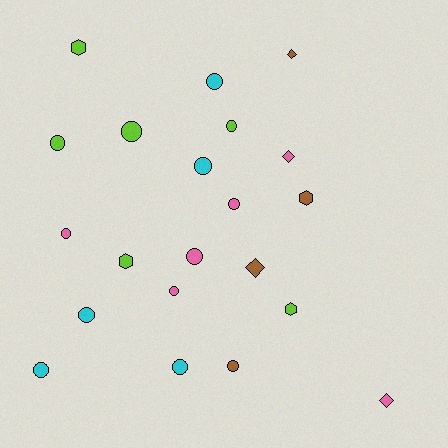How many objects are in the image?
There are 21 objects.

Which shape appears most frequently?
Circle, with 13 objects.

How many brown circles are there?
There is 1 brown circle.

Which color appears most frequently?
Lime, with 6 objects.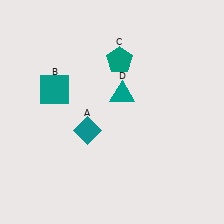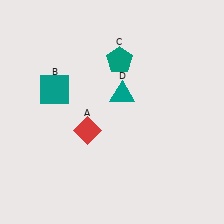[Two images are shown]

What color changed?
The diamond (A) changed from teal in Image 1 to red in Image 2.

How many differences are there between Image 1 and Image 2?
There is 1 difference between the two images.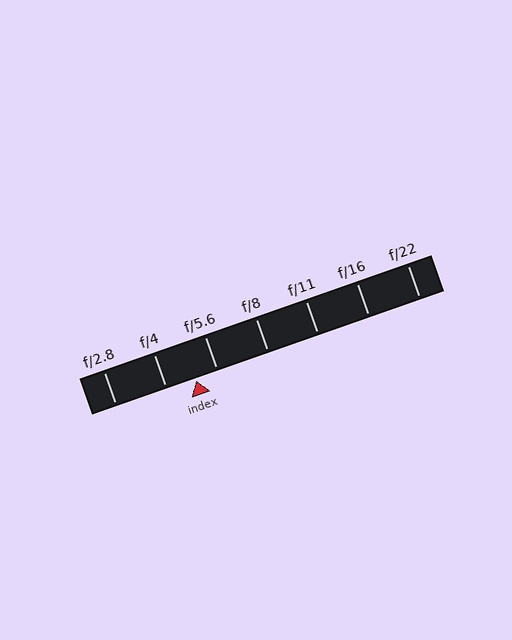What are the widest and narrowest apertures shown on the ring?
The widest aperture shown is f/2.8 and the narrowest is f/22.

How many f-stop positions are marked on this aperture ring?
There are 7 f-stop positions marked.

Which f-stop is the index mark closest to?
The index mark is closest to f/5.6.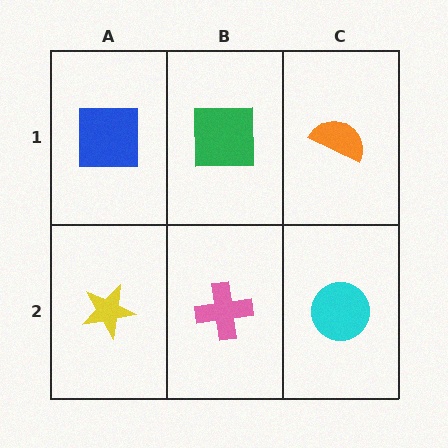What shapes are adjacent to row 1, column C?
A cyan circle (row 2, column C), a green square (row 1, column B).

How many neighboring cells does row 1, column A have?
2.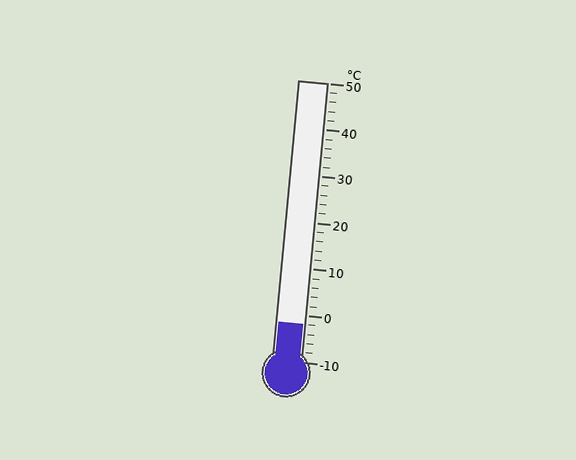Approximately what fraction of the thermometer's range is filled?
The thermometer is filled to approximately 15% of its range.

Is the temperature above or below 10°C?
The temperature is below 10°C.